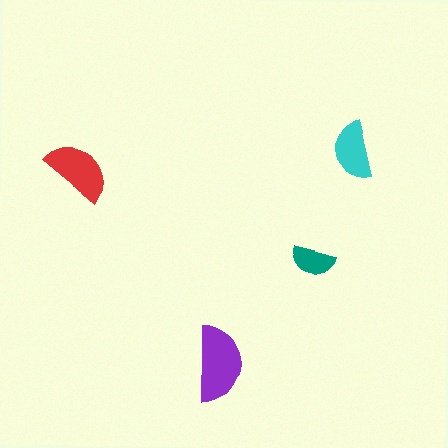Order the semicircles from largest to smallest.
the purple one, the red one, the cyan one, the teal one.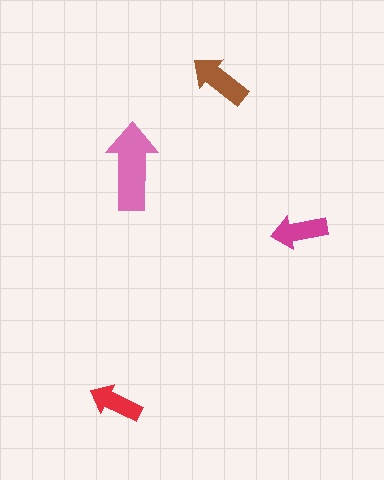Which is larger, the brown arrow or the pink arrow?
The pink one.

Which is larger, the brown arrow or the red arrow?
The brown one.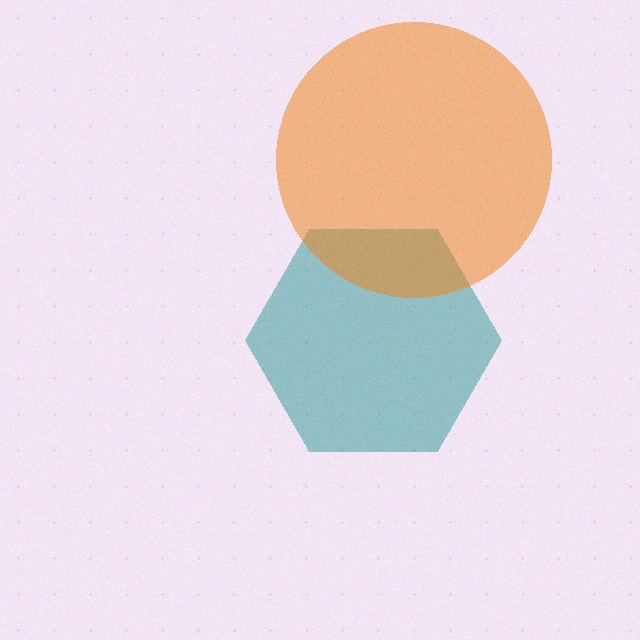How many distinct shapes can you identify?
There are 2 distinct shapes: a teal hexagon, an orange circle.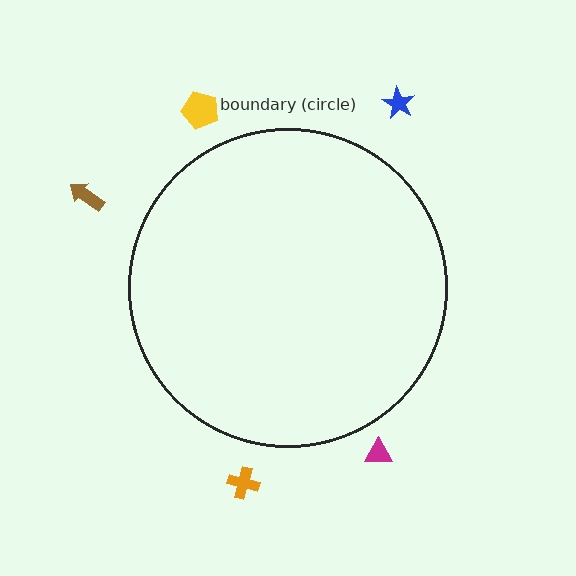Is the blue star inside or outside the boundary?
Outside.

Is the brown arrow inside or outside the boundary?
Outside.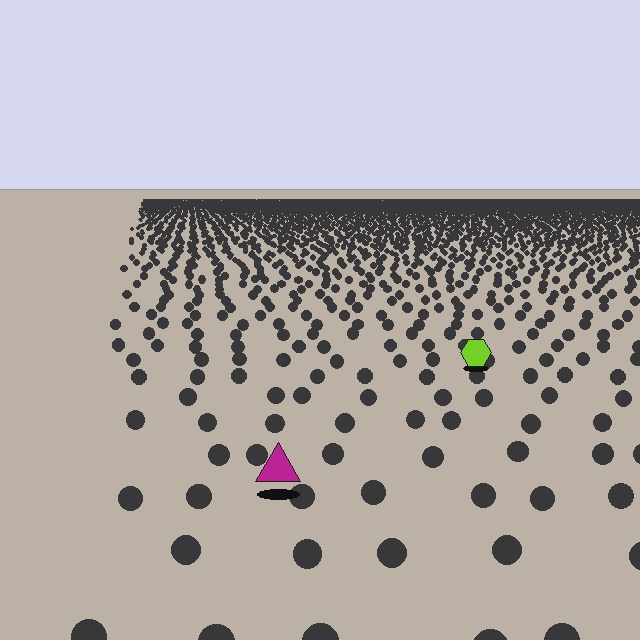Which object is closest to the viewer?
The magenta triangle is closest. The texture marks near it are larger and more spread out.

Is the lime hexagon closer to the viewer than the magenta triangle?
No. The magenta triangle is closer — you can tell from the texture gradient: the ground texture is coarser near it.